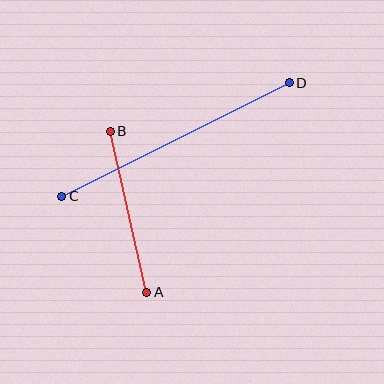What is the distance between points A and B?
The distance is approximately 165 pixels.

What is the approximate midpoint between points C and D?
The midpoint is at approximately (175, 140) pixels.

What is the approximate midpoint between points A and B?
The midpoint is at approximately (129, 212) pixels.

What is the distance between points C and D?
The distance is approximately 254 pixels.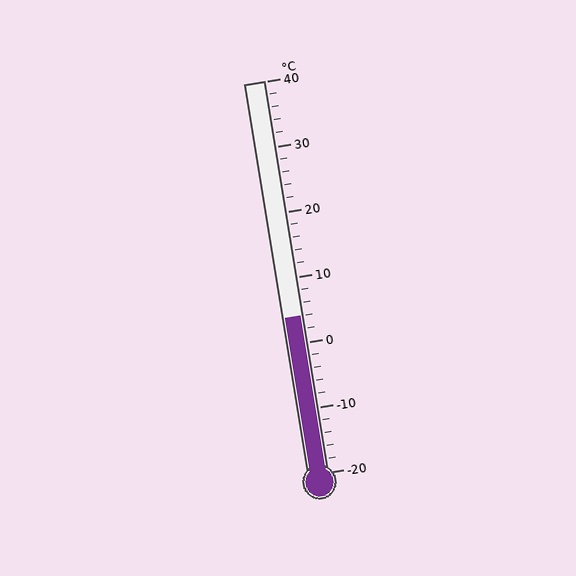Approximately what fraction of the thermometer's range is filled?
The thermometer is filled to approximately 40% of its range.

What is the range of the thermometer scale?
The thermometer scale ranges from -20°C to 40°C.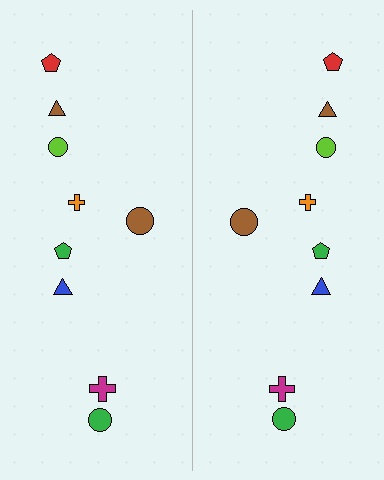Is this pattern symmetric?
Yes, this pattern has bilateral (reflection) symmetry.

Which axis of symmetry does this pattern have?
The pattern has a vertical axis of symmetry running through the center of the image.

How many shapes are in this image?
There are 18 shapes in this image.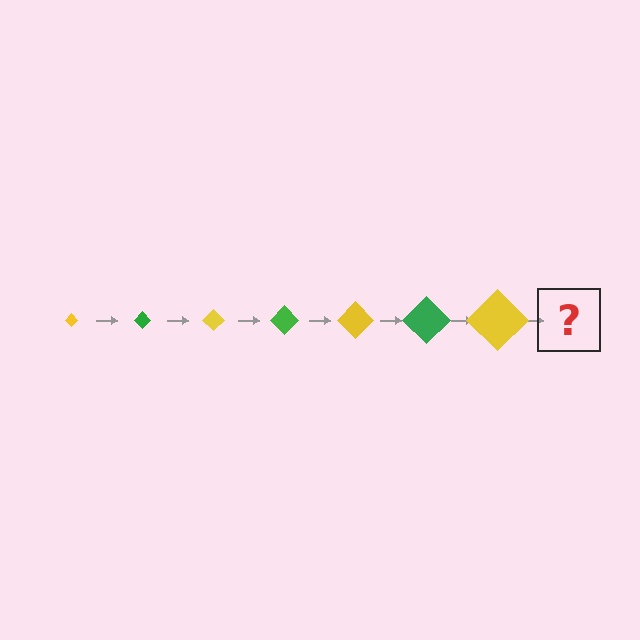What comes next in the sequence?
The next element should be a green diamond, larger than the previous one.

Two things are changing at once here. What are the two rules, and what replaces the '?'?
The two rules are that the diamond grows larger each step and the color cycles through yellow and green. The '?' should be a green diamond, larger than the previous one.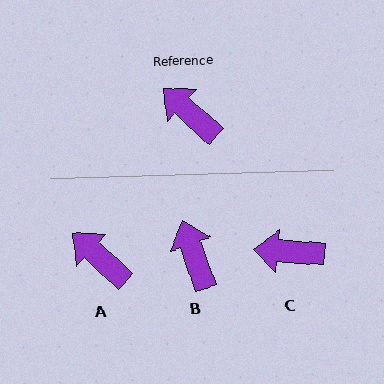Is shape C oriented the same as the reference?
No, it is off by about 39 degrees.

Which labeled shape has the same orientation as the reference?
A.